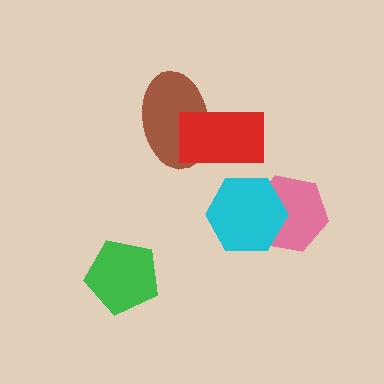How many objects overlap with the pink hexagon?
1 object overlaps with the pink hexagon.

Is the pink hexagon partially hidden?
Yes, it is partially covered by another shape.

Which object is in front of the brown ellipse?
The red rectangle is in front of the brown ellipse.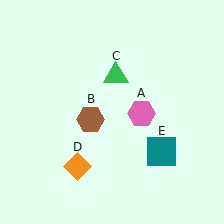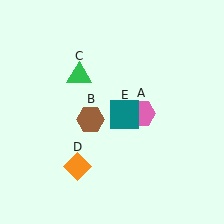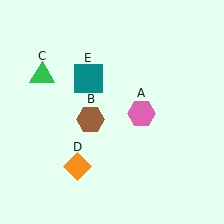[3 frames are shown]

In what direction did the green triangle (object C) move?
The green triangle (object C) moved left.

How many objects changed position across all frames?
2 objects changed position: green triangle (object C), teal square (object E).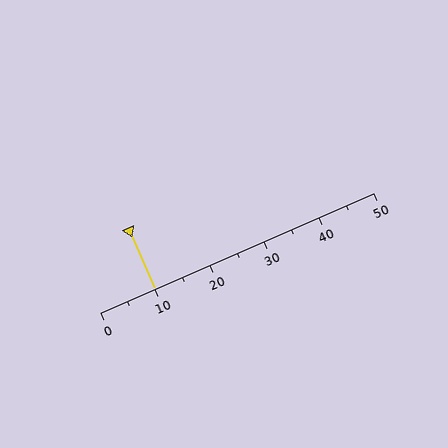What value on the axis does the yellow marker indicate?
The marker indicates approximately 10.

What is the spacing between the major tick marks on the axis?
The major ticks are spaced 10 apart.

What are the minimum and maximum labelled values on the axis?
The axis runs from 0 to 50.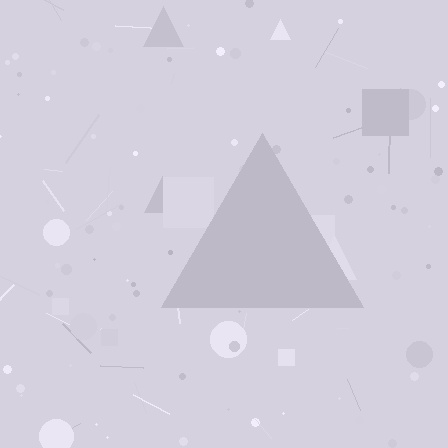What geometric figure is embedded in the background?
A triangle is embedded in the background.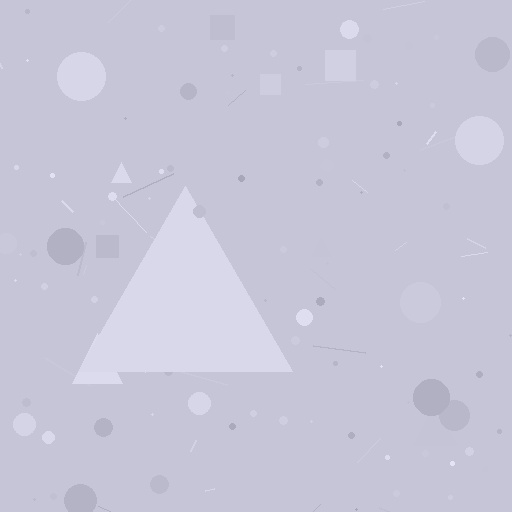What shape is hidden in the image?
A triangle is hidden in the image.